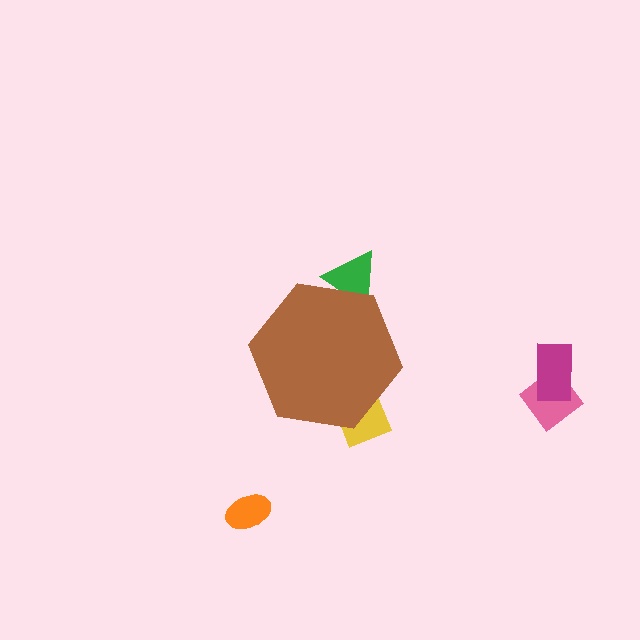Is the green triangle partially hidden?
Yes, the green triangle is partially hidden behind the brown hexagon.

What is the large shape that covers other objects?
A brown hexagon.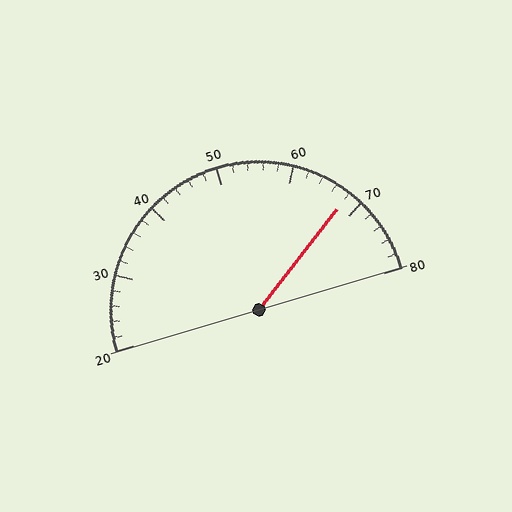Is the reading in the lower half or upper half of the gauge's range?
The reading is in the upper half of the range (20 to 80).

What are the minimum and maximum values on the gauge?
The gauge ranges from 20 to 80.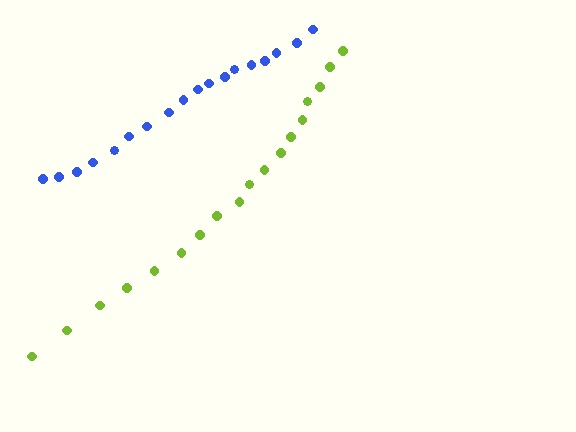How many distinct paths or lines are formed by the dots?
There are 2 distinct paths.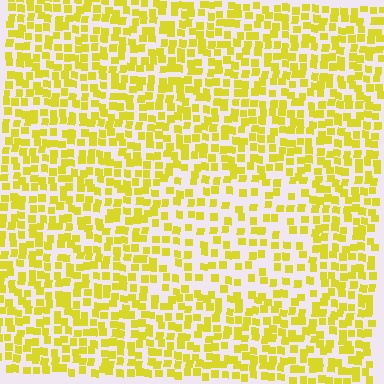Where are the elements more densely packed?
The elements are more densely packed outside the rectangle boundary.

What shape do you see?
I see a rectangle.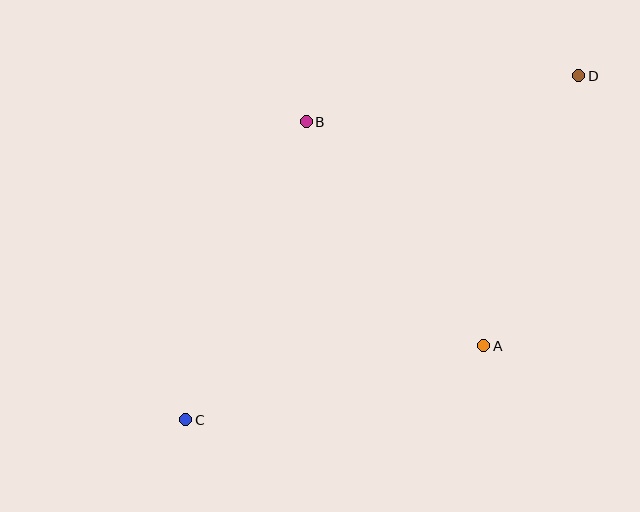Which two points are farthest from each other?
Points C and D are farthest from each other.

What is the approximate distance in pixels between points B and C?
The distance between B and C is approximately 321 pixels.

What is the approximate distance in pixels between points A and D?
The distance between A and D is approximately 286 pixels.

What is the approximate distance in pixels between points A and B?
The distance between A and B is approximately 286 pixels.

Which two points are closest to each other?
Points B and D are closest to each other.